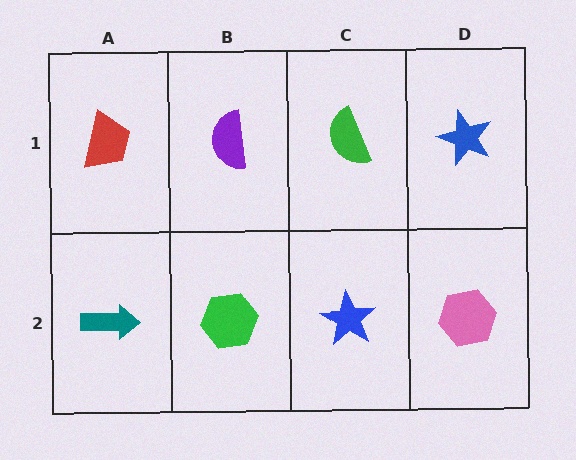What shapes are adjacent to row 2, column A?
A red trapezoid (row 1, column A), a green hexagon (row 2, column B).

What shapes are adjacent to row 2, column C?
A green semicircle (row 1, column C), a green hexagon (row 2, column B), a pink hexagon (row 2, column D).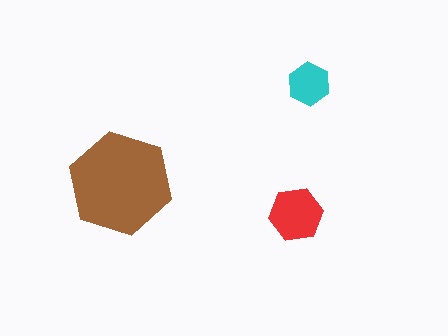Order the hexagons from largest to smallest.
the brown one, the red one, the cyan one.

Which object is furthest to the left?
The brown hexagon is leftmost.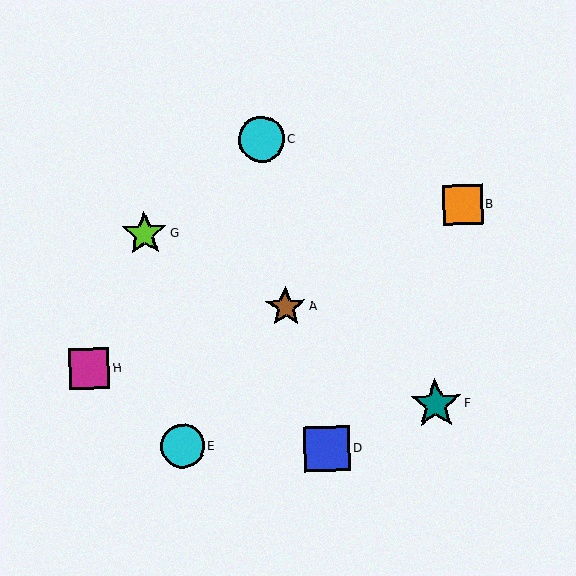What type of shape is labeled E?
Shape E is a cyan circle.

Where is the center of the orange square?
The center of the orange square is at (463, 205).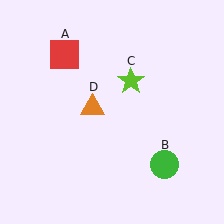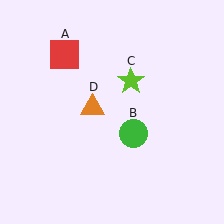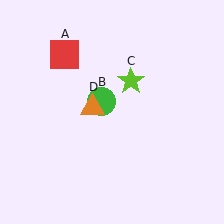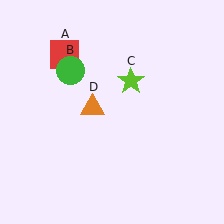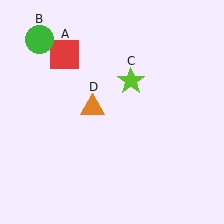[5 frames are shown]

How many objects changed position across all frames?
1 object changed position: green circle (object B).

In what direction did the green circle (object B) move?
The green circle (object B) moved up and to the left.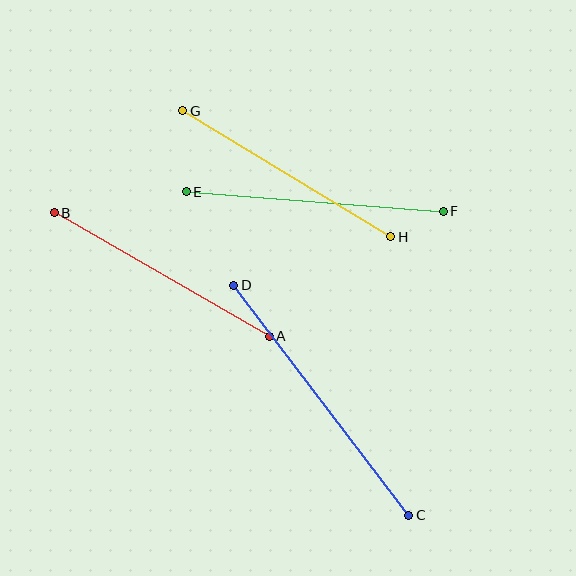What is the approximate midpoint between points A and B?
The midpoint is at approximately (162, 275) pixels.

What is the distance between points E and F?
The distance is approximately 258 pixels.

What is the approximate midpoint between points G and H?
The midpoint is at approximately (287, 174) pixels.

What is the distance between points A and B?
The distance is approximately 248 pixels.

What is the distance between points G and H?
The distance is approximately 243 pixels.